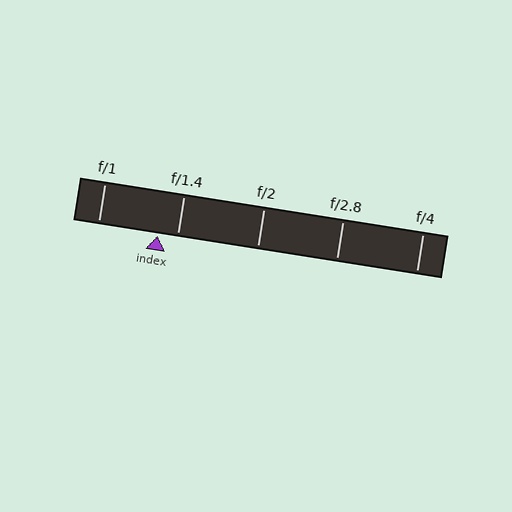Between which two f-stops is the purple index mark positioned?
The index mark is between f/1 and f/1.4.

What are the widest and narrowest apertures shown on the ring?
The widest aperture shown is f/1 and the narrowest is f/4.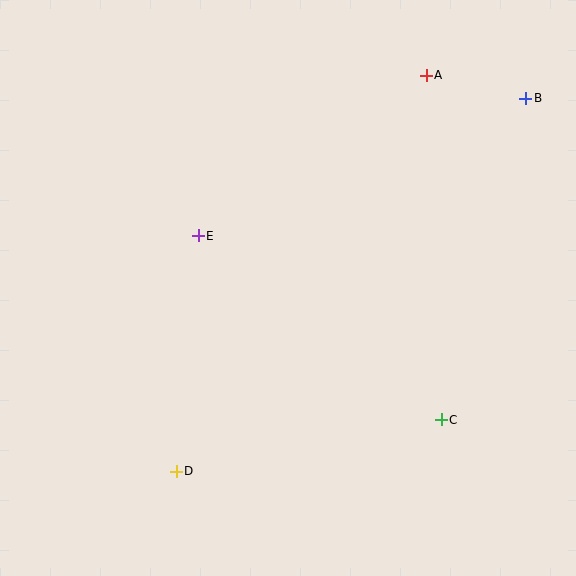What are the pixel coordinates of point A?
Point A is at (426, 75).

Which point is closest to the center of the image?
Point E at (198, 236) is closest to the center.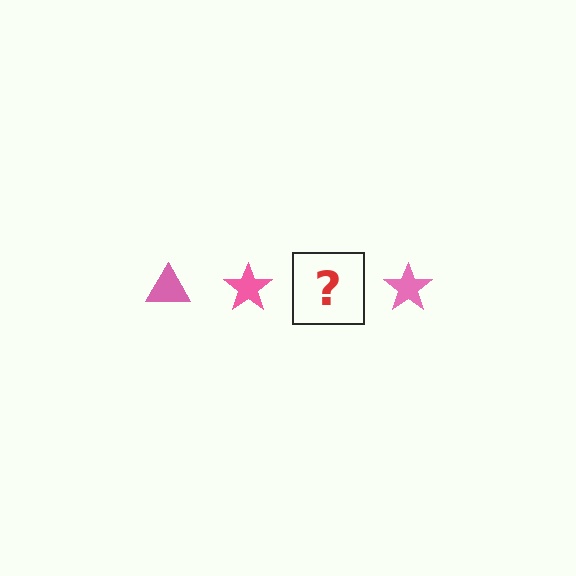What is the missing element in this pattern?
The missing element is a pink triangle.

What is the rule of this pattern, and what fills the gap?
The rule is that the pattern cycles through triangle, star shapes in pink. The gap should be filled with a pink triangle.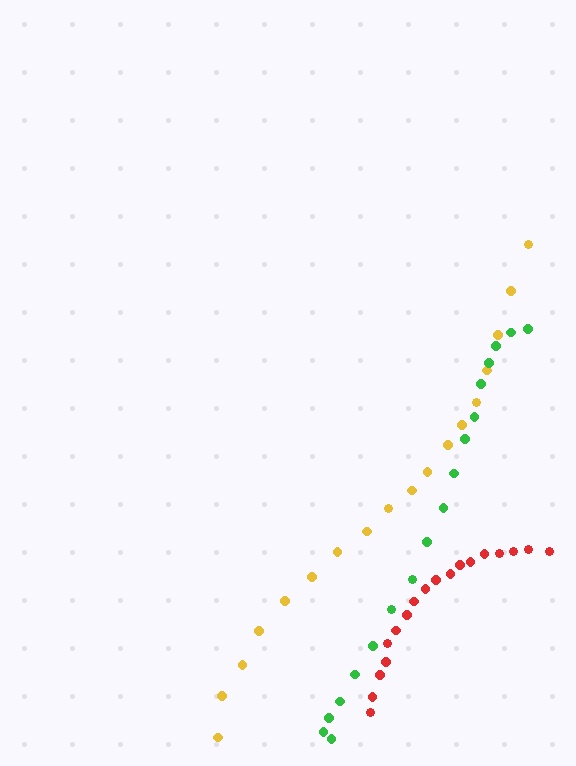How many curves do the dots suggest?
There are 3 distinct paths.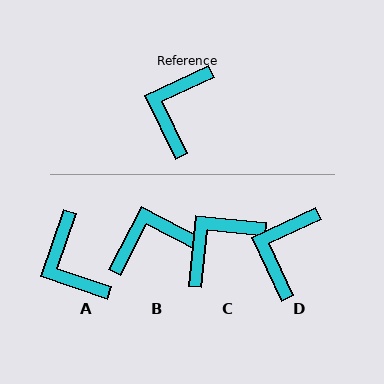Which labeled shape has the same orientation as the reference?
D.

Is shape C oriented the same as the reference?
No, it is off by about 31 degrees.